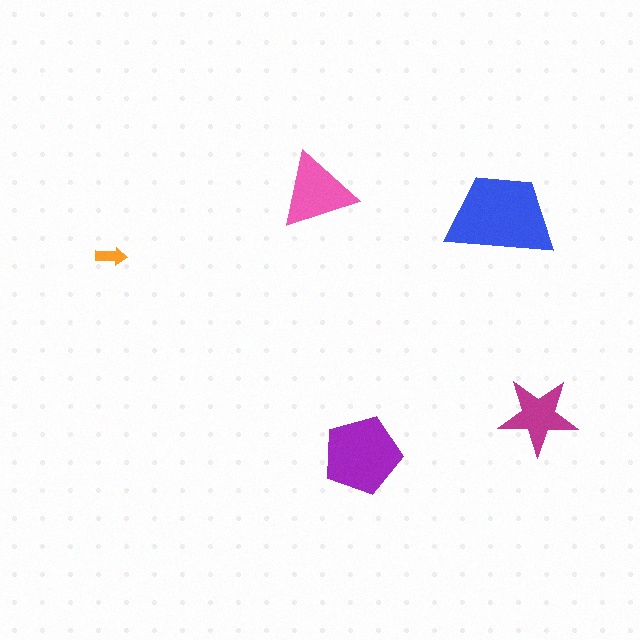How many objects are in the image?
There are 5 objects in the image.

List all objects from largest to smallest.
The blue trapezoid, the purple pentagon, the pink triangle, the magenta star, the orange arrow.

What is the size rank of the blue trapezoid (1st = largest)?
1st.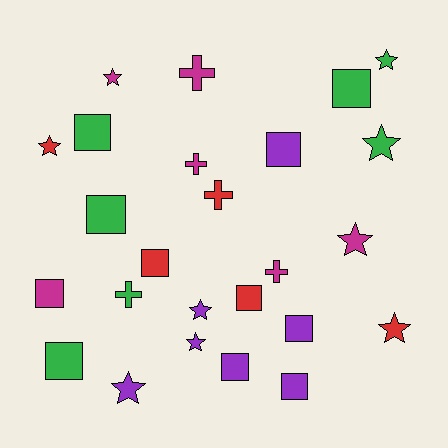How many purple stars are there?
There are 3 purple stars.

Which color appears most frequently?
Green, with 7 objects.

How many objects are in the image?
There are 25 objects.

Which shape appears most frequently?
Square, with 11 objects.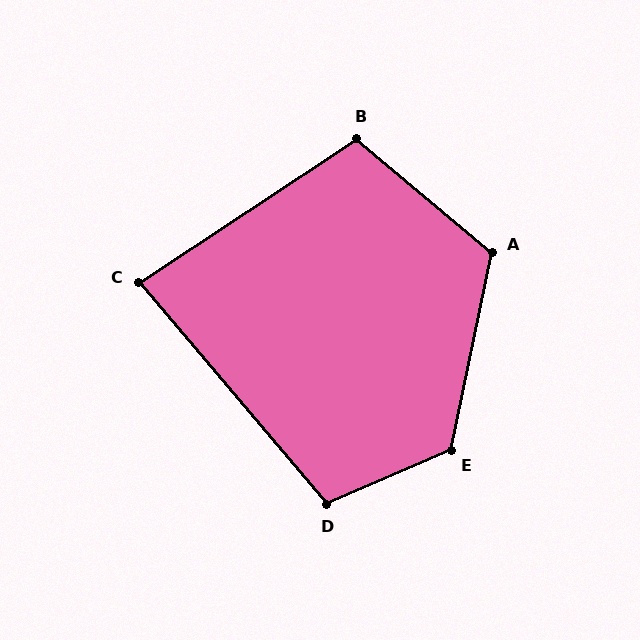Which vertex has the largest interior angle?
E, at approximately 125 degrees.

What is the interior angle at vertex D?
Approximately 107 degrees (obtuse).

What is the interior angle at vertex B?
Approximately 106 degrees (obtuse).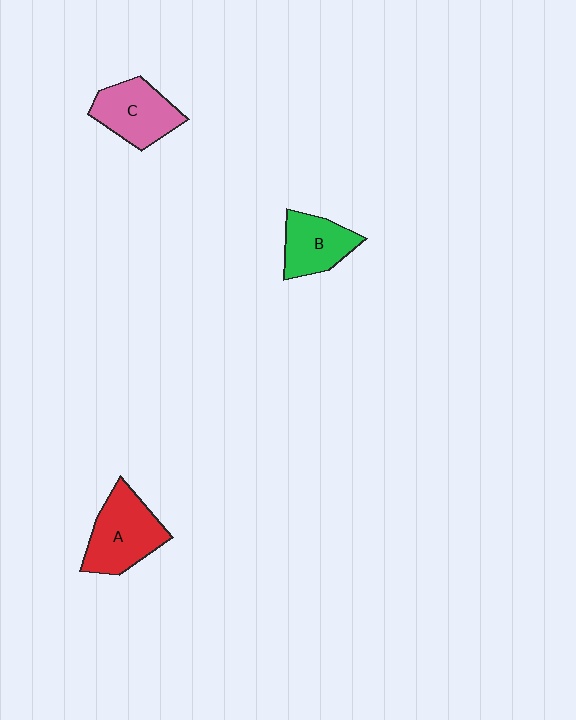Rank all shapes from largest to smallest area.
From largest to smallest: A (red), C (pink), B (green).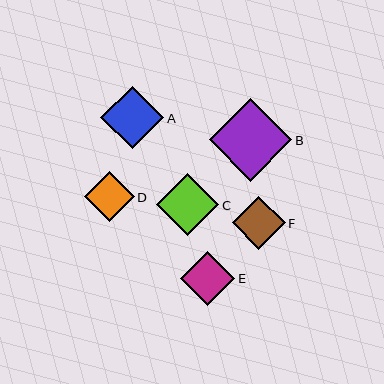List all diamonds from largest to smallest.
From largest to smallest: B, A, C, E, F, D.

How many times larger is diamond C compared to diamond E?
Diamond C is approximately 1.1 times the size of diamond E.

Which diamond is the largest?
Diamond B is the largest with a size of approximately 82 pixels.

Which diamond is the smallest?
Diamond D is the smallest with a size of approximately 50 pixels.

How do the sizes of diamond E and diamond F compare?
Diamond E and diamond F are approximately the same size.